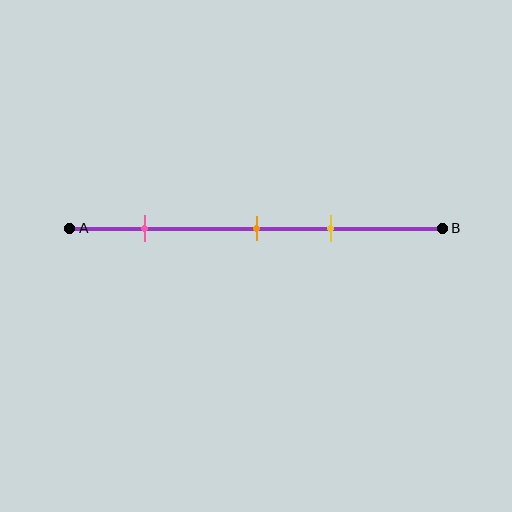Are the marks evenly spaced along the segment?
No, the marks are not evenly spaced.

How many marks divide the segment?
There are 3 marks dividing the segment.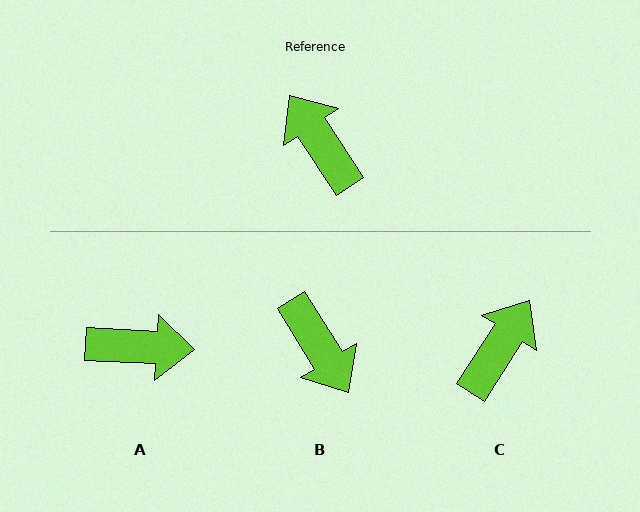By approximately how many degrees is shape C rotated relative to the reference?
Approximately 66 degrees clockwise.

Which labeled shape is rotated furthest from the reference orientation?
B, about 178 degrees away.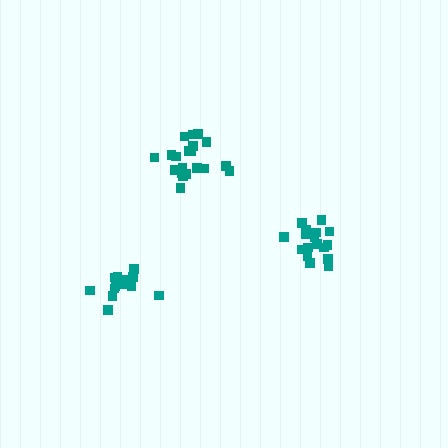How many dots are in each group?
Group 1: 17 dots, Group 2: 20 dots, Group 3: 15 dots (52 total).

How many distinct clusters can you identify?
There are 3 distinct clusters.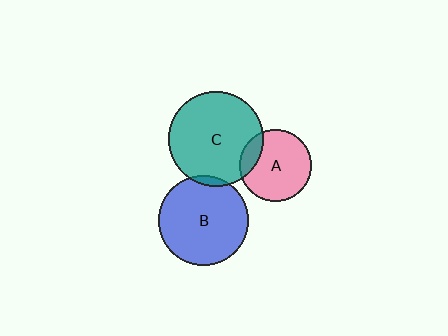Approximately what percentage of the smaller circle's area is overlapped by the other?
Approximately 15%.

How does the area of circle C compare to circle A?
Approximately 1.8 times.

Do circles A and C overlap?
Yes.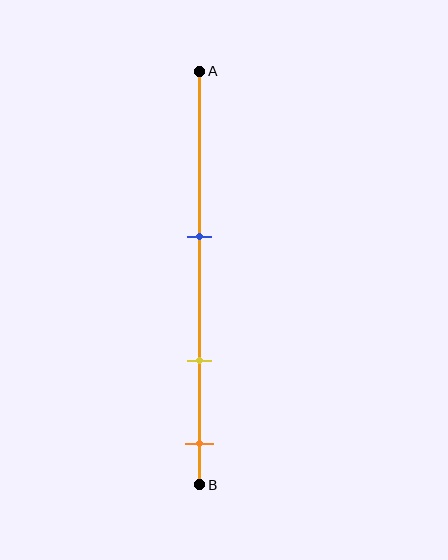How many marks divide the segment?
There are 3 marks dividing the segment.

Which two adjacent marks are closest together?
The yellow and orange marks are the closest adjacent pair.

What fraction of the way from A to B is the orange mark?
The orange mark is approximately 90% (0.9) of the way from A to B.